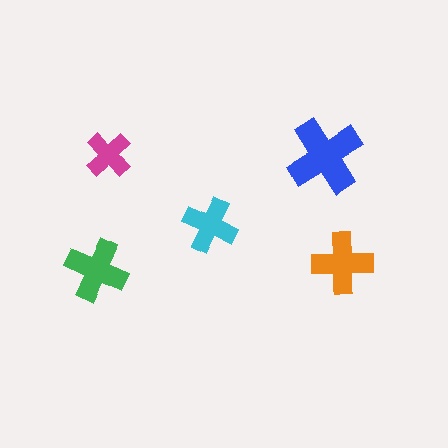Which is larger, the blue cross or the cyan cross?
The blue one.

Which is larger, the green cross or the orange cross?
The green one.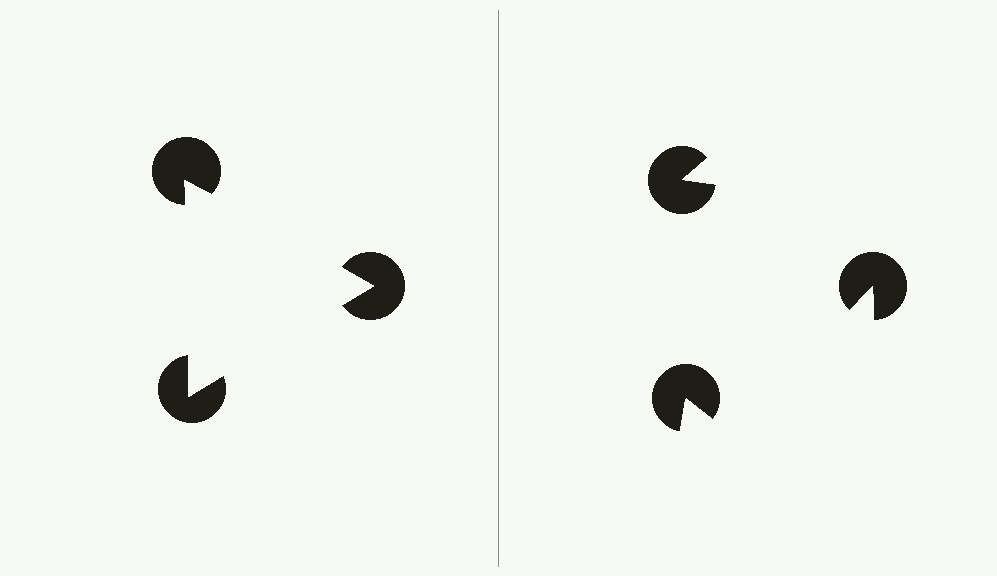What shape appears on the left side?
An illusory triangle.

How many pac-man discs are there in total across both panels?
6 — 3 on each side.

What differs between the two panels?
The pac-man discs are positioned identically on both sides; only the wedge orientations differ. On the left they align to a triangle; on the right they are misaligned.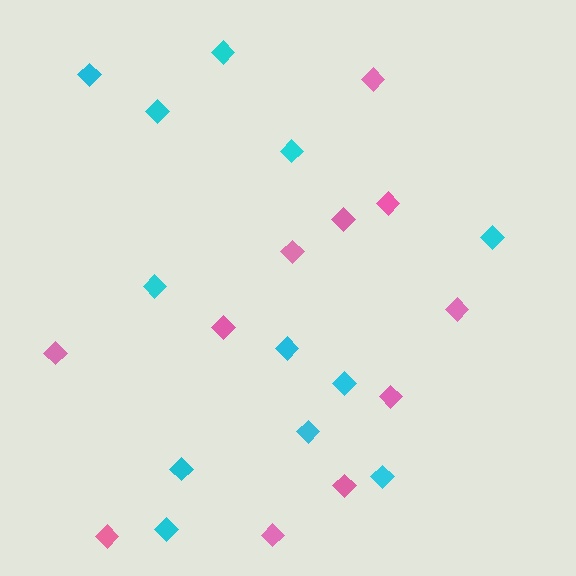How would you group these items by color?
There are 2 groups: one group of cyan diamonds (12) and one group of pink diamonds (11).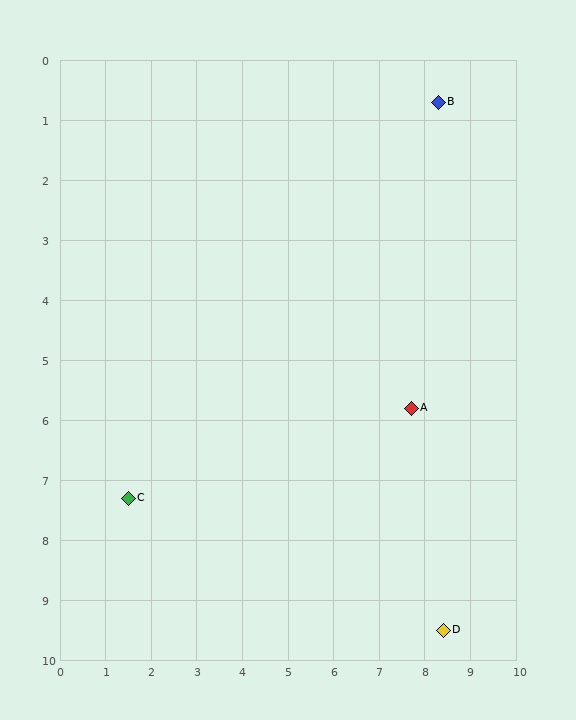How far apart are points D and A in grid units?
Points D and A are about 3.8 grid units apart.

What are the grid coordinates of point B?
Point B is at approximately (8.3, 0.7).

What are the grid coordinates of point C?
Point C is at approximately (1.5, 7.3).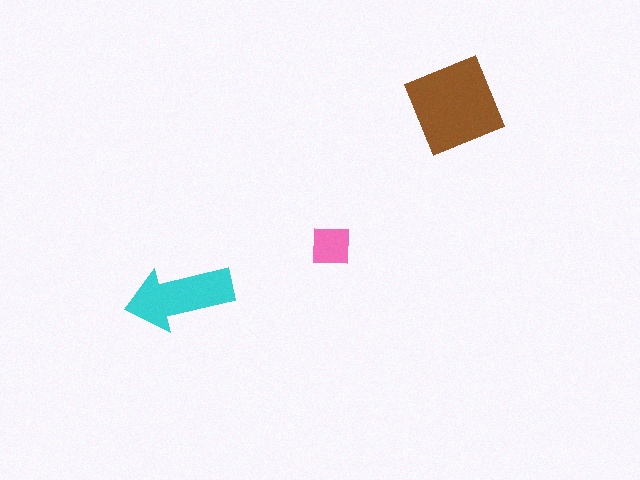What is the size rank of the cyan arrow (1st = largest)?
2nd.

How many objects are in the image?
There are 3 objects in the image.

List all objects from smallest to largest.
The pink square, the cyan arrow, the brown square.